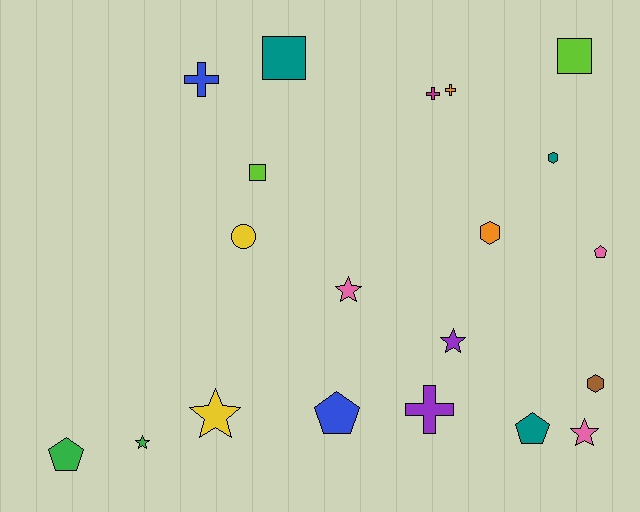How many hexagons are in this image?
There are 3 hexagons.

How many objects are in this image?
There are 20 objects.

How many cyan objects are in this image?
There are no cyan objects.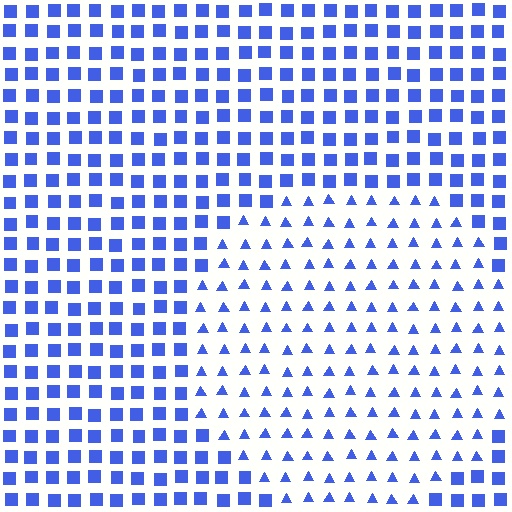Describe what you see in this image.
The image is filled with small blue elements arranged in a uniform grid. A circle-shaped region contains triangles, while the surrounding area contains squares. The boundary is defined purely by the change in element shape.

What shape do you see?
I see a circle.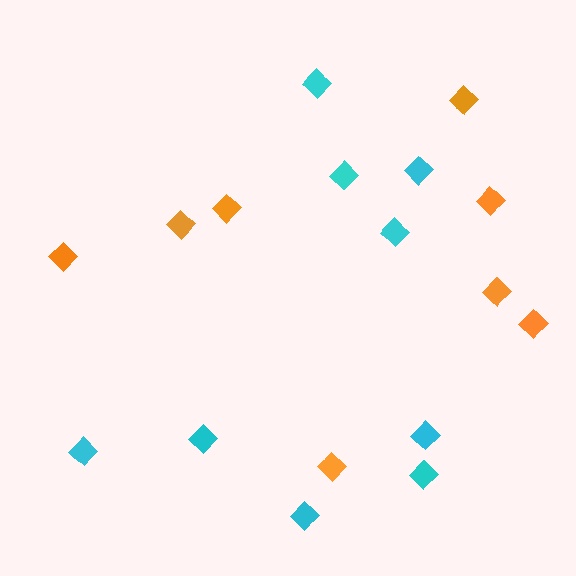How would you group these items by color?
There are 2 groups: one group of cyan diamonds (9) and one group of orange diamonds (8).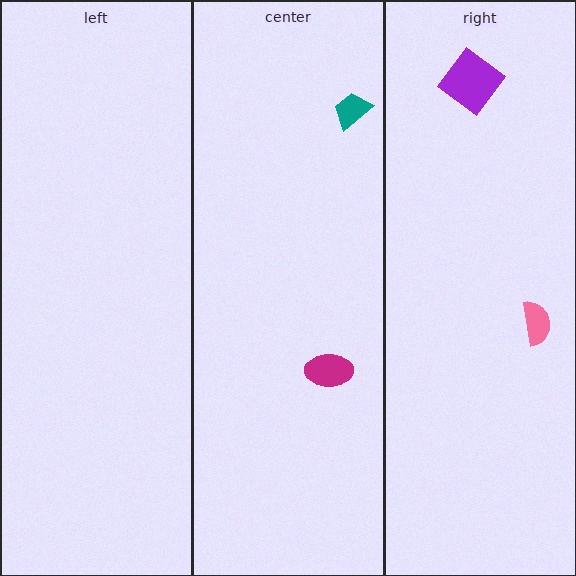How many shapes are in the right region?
2.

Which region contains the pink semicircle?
The right region.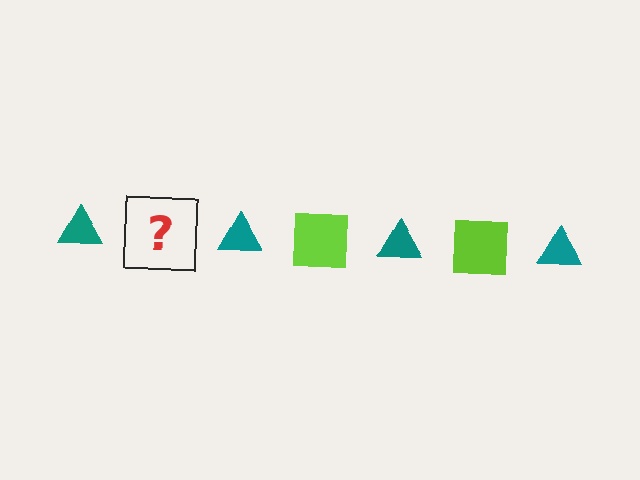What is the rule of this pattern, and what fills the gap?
The rule is that the pattern alternates between teal triangle and lime square. The gap should be filled with a lime square.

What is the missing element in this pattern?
The missing element is a lime square.